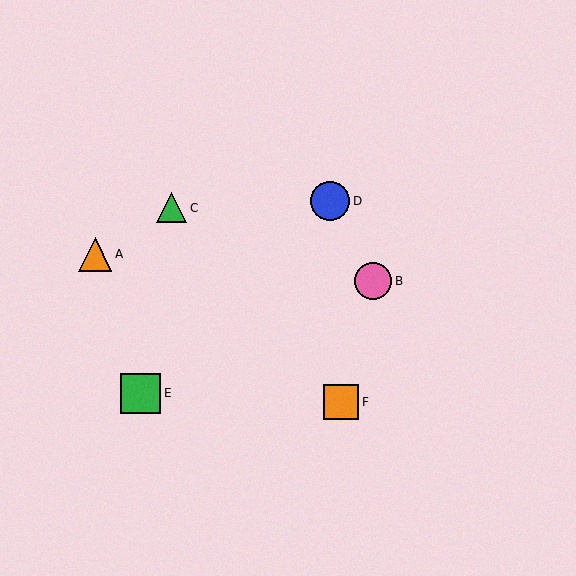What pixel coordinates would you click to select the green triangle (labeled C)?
Click at (172, 208) to select the green triangle C.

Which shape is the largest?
The green square (labeled E) is the largest.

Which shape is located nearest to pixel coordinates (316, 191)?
The blue circle (labeled D) at (330, 201) is nearest to that location.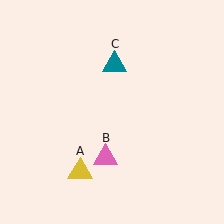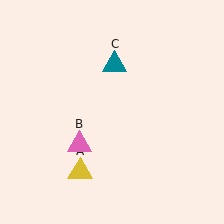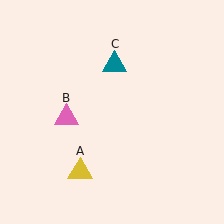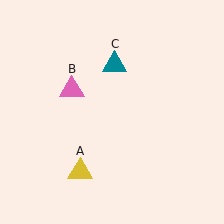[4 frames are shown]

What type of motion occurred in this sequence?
The pink triangle (object B) rotated clockwise around the center of the scene.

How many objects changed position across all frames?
1 object changed position: pink triangle (object B).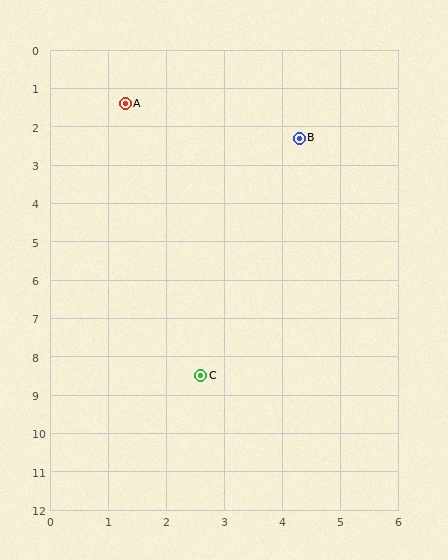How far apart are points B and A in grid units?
Points B and A are about 3.1 grid units apart.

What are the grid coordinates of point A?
Point A is at approximately (1.3, 1.4).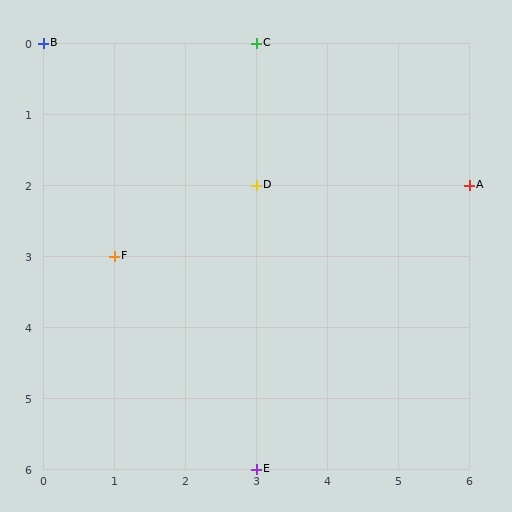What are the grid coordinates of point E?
Point E is at grid coordinates (3, 6).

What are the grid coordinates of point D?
Point D is at grid coordinates (3, 2).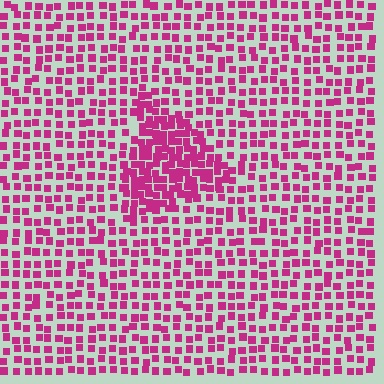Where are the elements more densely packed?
The elements are more densely packed inside the triangle boundary.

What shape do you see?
I see a triangle.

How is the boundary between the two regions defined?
The boundary is defined by a change in element density (approximately 2.0x ratio). All elements are the same color, size, and shape.